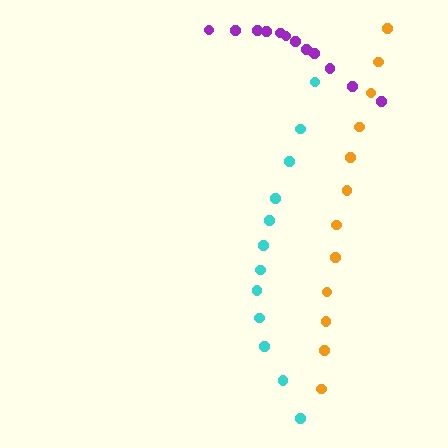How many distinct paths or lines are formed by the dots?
There are 3 distinct paths.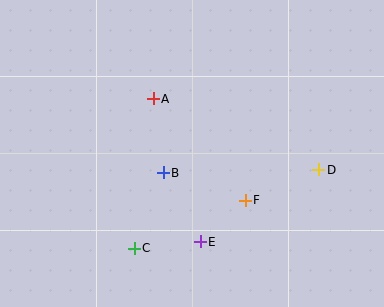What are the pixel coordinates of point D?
Point D is at (319, 170).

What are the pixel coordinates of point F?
Point F is at (245, 200).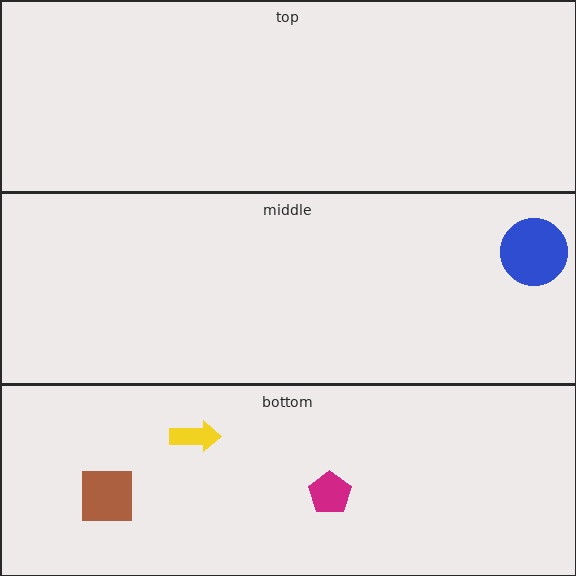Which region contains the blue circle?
The middle region.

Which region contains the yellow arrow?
The bottom region.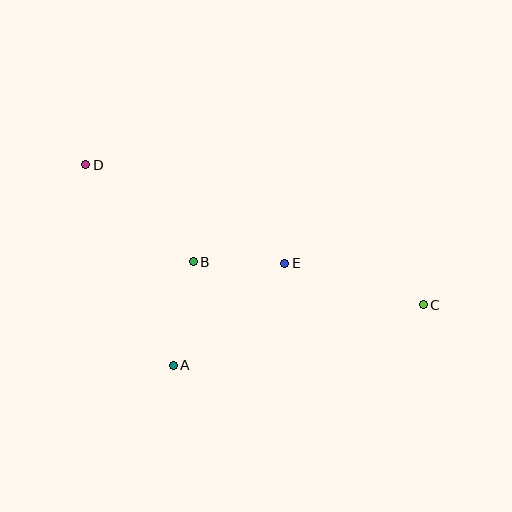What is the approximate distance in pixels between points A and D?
The distance between A and D is approximately 219 pixels.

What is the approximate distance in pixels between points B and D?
The distance between B and D is approximately 145 pixels.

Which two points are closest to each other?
Points B and E are closest to each other.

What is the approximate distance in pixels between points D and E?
The distance between D and E is approximately 222 pixels.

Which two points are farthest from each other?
Points C and D are farthest from each other.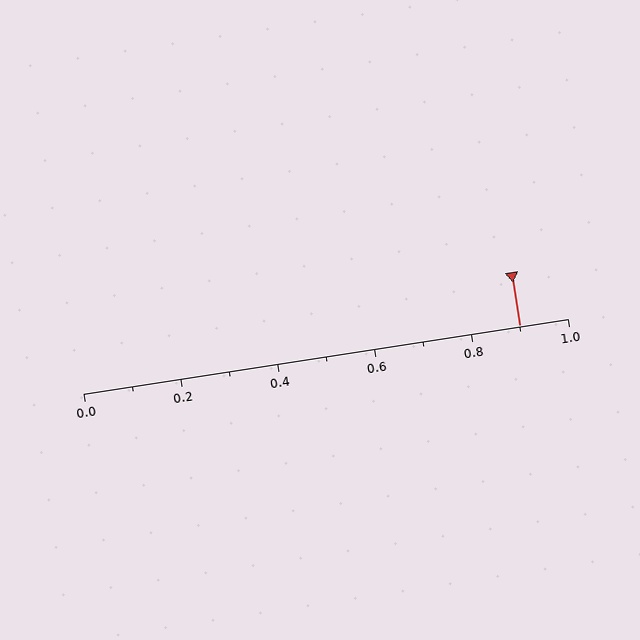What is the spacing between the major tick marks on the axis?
The major ticks are spaced 0.2 apart.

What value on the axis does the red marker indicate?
The marker indicates approximately 0.9.